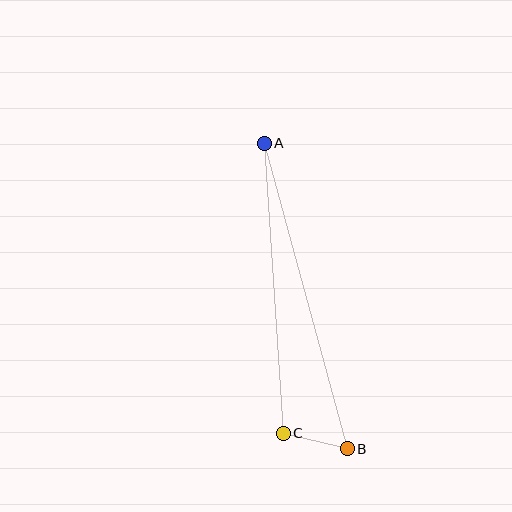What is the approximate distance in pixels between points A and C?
The distance between A and C is approximately 291 pixels.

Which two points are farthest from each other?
Points A and B are farthest from each other.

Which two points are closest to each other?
Points B and C are closest to each other.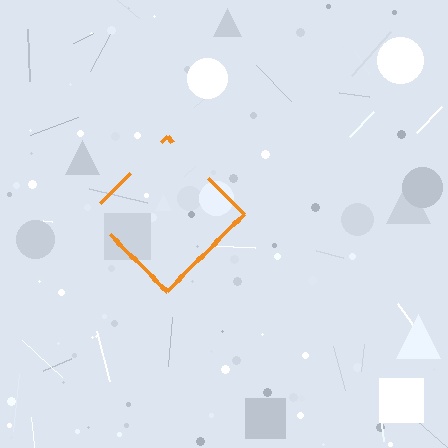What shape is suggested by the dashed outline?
The dashed outline suggests a diamond.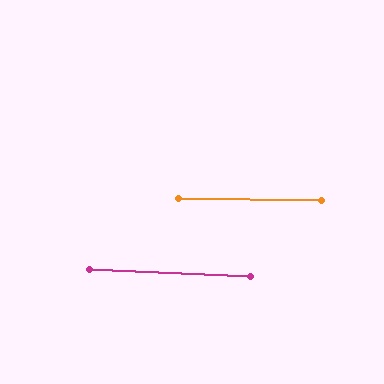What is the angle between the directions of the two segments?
Approximately 2 degrees.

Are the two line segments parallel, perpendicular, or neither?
Parallel — their directions differ by only 1.8°.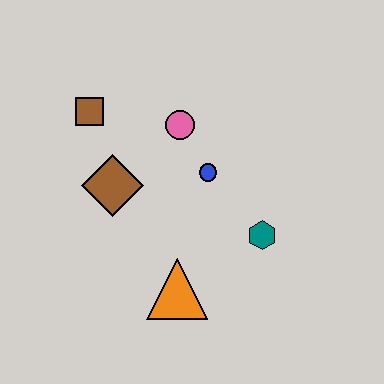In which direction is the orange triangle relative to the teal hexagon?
The orange triangle is to the left of the teal hexagon.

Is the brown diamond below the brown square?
Yes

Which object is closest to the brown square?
The brown diamond is closest to the brown square.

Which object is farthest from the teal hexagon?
The brown square is farthest from the teal hexagon.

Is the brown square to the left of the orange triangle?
Yes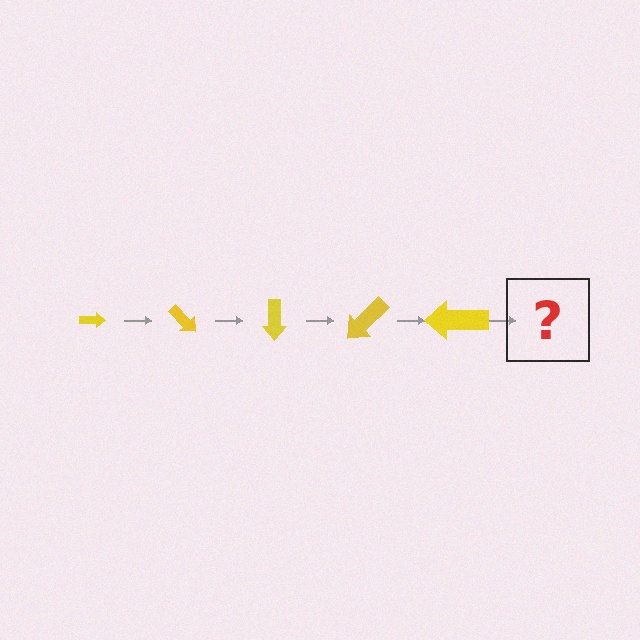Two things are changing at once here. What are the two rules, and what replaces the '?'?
The two rules are that the arrow grows larger each step and it rotates 45 degrees each step. The '?' should be an arrow, larger than the previous one and rotated 225 degrees from the start.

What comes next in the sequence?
The next element should be an arrow, larger than the previous one and rotated 225 degrees from the start.